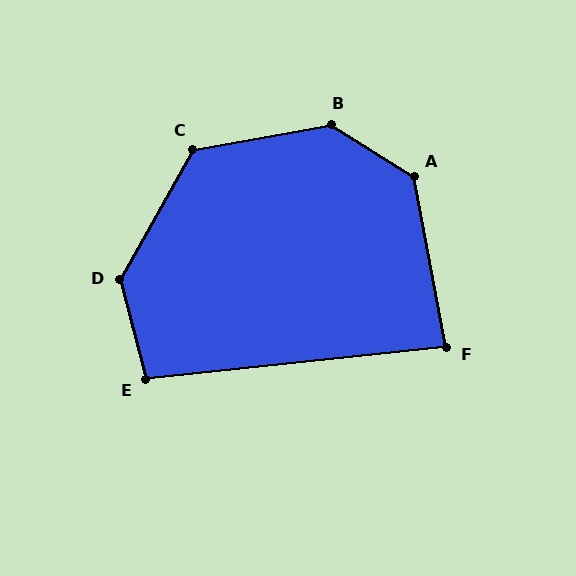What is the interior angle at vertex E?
Approximately 99 degrees (obtuse).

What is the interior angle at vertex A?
Approximately 132 degrees (obtuse).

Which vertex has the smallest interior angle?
F, at approximately 86 degrees.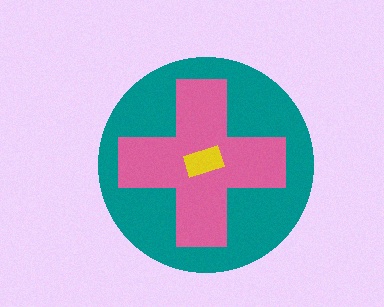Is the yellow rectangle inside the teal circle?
Yes.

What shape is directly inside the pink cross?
The yellow rectangle.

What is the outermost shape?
The teal circle.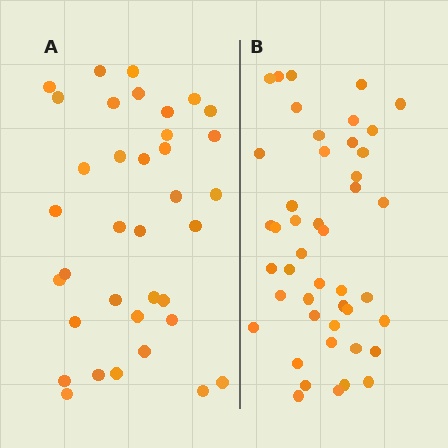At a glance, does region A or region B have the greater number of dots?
Region B (the right region) has more dots.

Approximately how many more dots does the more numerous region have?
Region B has roughly 8 or so more dots than region A.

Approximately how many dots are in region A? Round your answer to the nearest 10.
About 40 dots. (The exact count is 36, which rounds to 40.)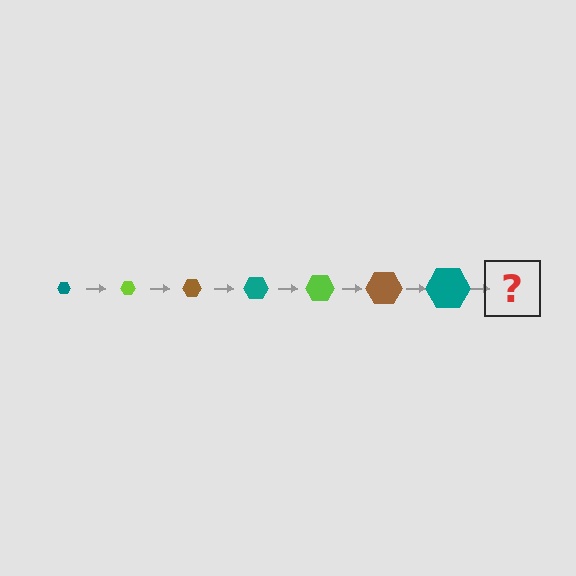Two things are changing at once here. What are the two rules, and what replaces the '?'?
The two rules are that the hexagon grows larger each step and the color cycles through teal, lime, and brown. The '?' should be a lime hexagon, larger than the previous one.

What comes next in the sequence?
The next element should be a lime hexagon, larger than the previous one.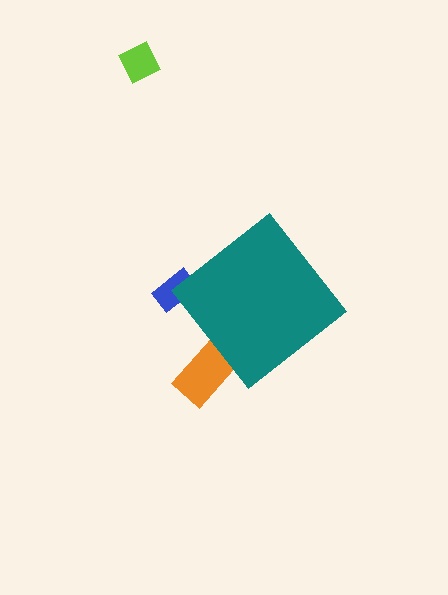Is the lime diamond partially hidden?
No, the lime diamond is fully visible.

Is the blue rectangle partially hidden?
Yes, the blue rectangle is partially hidden behind the teal diamond.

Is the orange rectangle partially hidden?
Yes, the orange rectangle is partially hidden behind the teal diamond.